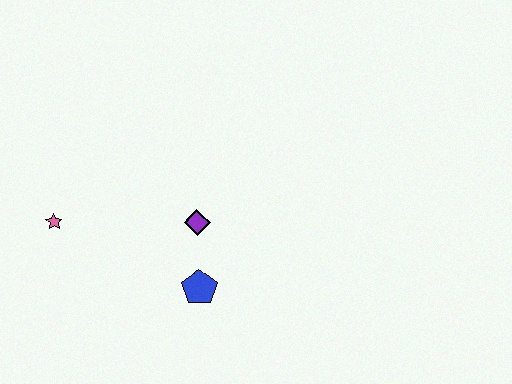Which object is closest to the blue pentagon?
The purple diamond is closest to the blue pentagon.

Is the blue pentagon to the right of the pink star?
Yes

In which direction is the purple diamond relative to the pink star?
The purple diamond is to the right of the pink star.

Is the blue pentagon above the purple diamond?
No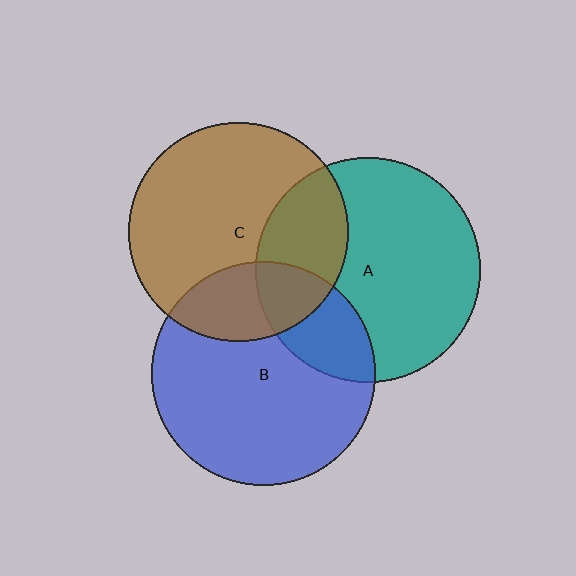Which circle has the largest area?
Circle A (teal).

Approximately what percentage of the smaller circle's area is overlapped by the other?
Approximately 25%.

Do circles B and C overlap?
Yes.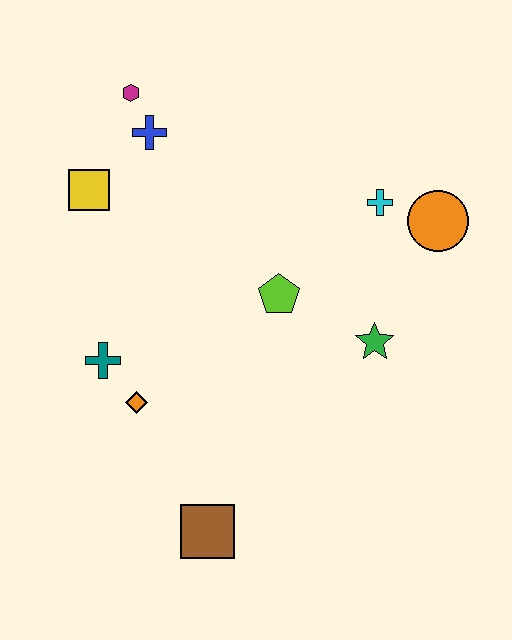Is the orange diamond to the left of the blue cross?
Yes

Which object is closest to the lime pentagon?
The green star is closest to the lime pentagon.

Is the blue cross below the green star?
No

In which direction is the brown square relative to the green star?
The brown square is below the green star.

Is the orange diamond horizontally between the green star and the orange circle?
No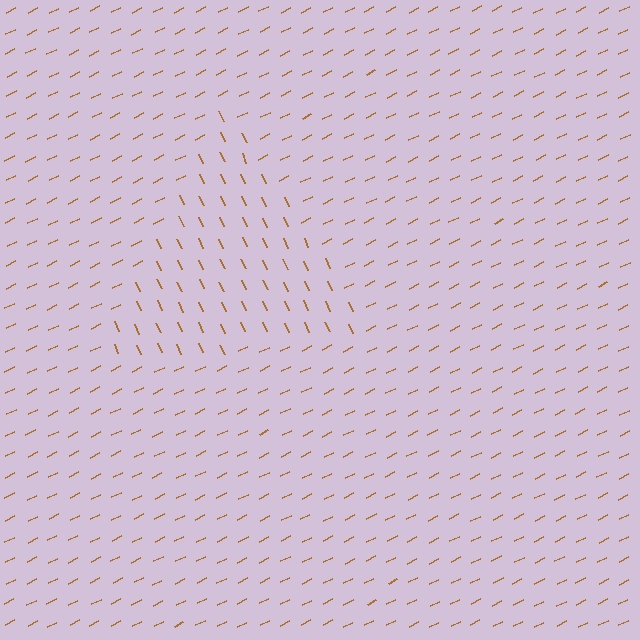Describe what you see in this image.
The image is filled with small brown line segments. A triangle region in the image has lines oriented differently from the surrounding lines, creating a visible texture boundary.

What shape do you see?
I see a triangle.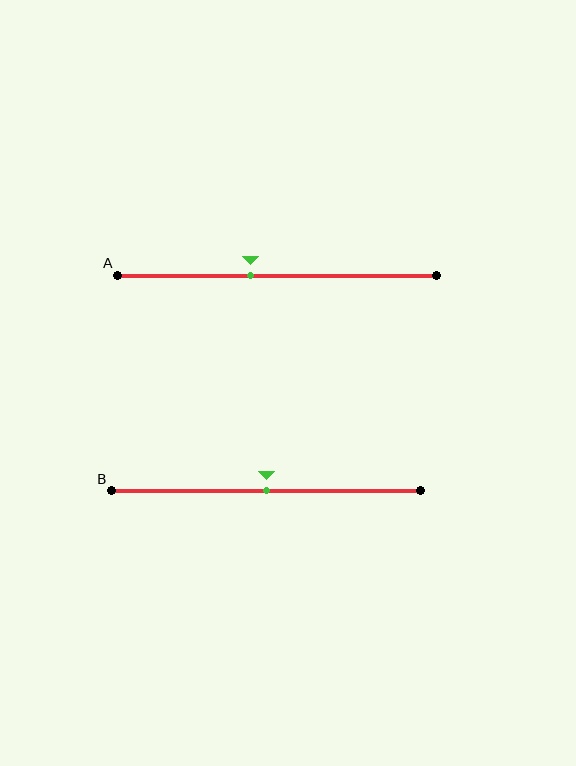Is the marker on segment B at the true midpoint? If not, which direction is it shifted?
Yes, the marker on segment B is at the true midpoint.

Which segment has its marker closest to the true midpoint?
Segment B has its marker closest to the true midpoint.